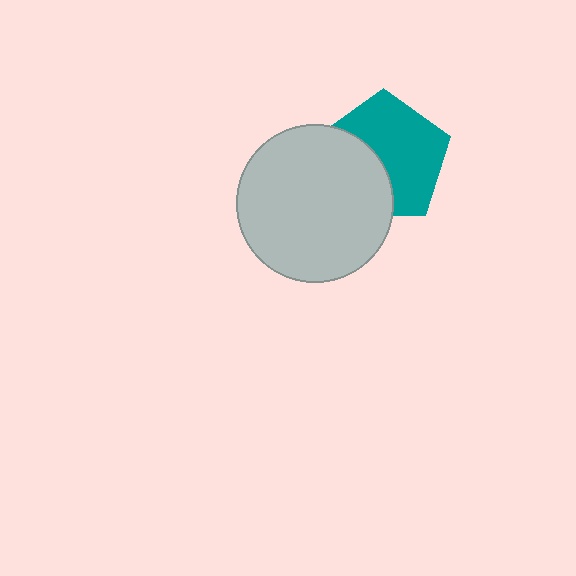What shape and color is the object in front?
The object in front is a light gray circle.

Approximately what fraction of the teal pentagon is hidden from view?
Roughly 39% of the teal pentagon is hidden behind the light gray circle.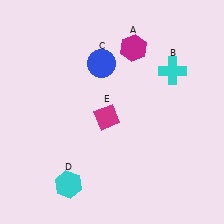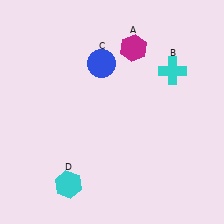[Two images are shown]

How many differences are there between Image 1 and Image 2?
There is 1 difference between the two images.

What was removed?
The magenta diamond (E) was removed in Image 2.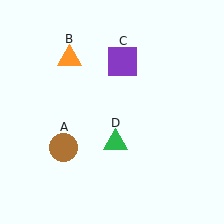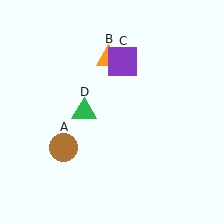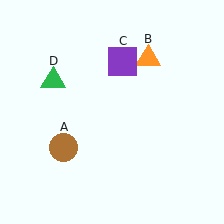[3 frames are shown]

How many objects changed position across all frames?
2 objects changed position: orange triangle (object B), green triangle (object D).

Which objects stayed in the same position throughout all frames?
Brown circle (object A) and purple square (object C) remained stationary.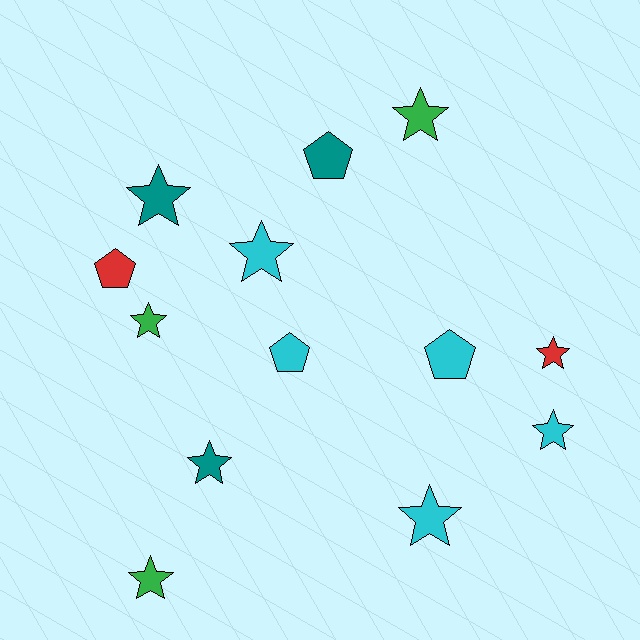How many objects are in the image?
There are 13 objects.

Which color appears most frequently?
Cyan, with 5 objects.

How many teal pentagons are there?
There is 1 teal pentagon.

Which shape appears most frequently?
Star, with 9 objects.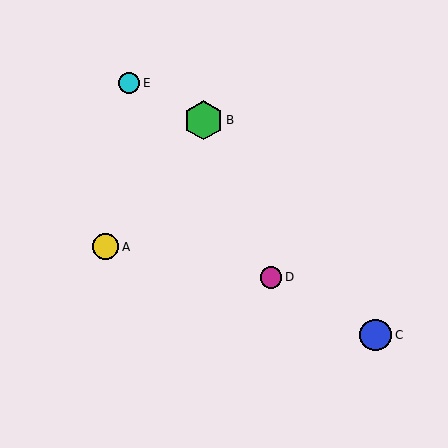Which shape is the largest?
The green hexagon (labeled B) is the largest.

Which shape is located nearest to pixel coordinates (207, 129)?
The green hexagon (labeled B) at (204, 120) is nearest to that location.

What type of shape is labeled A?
Shape A is a yellow circle.